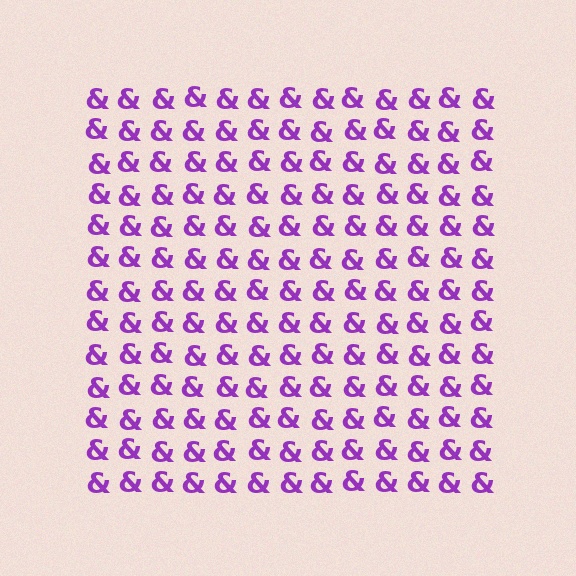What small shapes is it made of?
It is made of small ampersands.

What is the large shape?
The large shape is a square.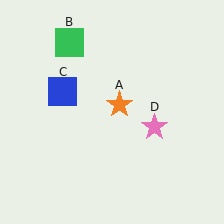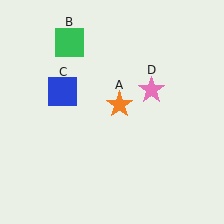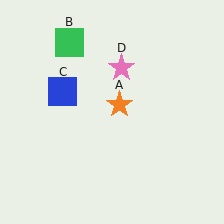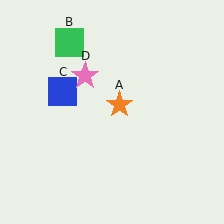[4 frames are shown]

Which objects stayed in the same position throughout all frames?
Orange star (object A) and green square (object B) and blue square (object C) remained stationary.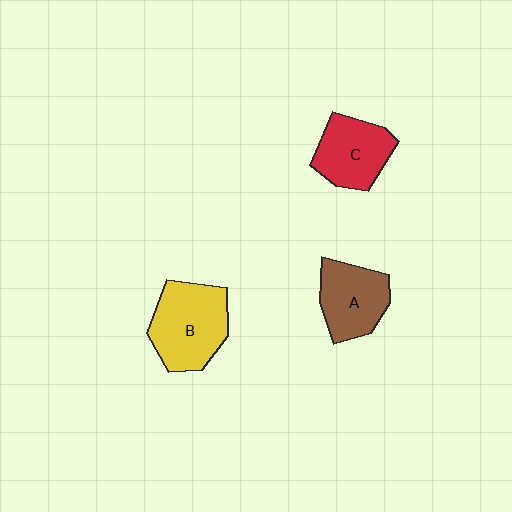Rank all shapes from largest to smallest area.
From largest to smallest: B (yellow), C (red), A (brown).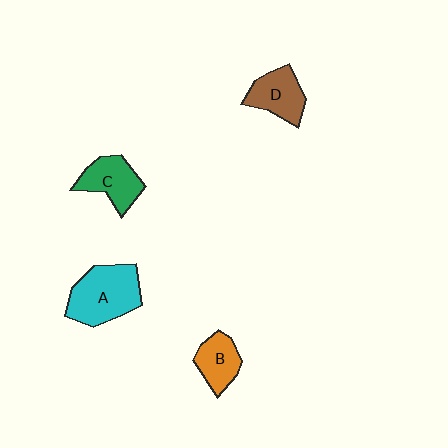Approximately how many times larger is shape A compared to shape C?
Approximately 1.5 times.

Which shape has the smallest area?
Shape B (orange).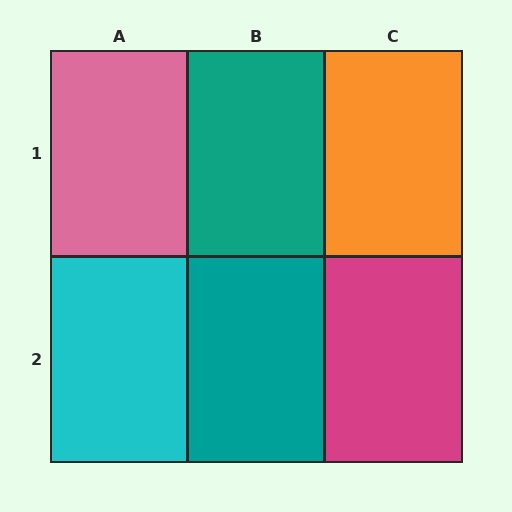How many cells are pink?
1 cell is pink.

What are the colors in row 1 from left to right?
Pink, teal, orange.